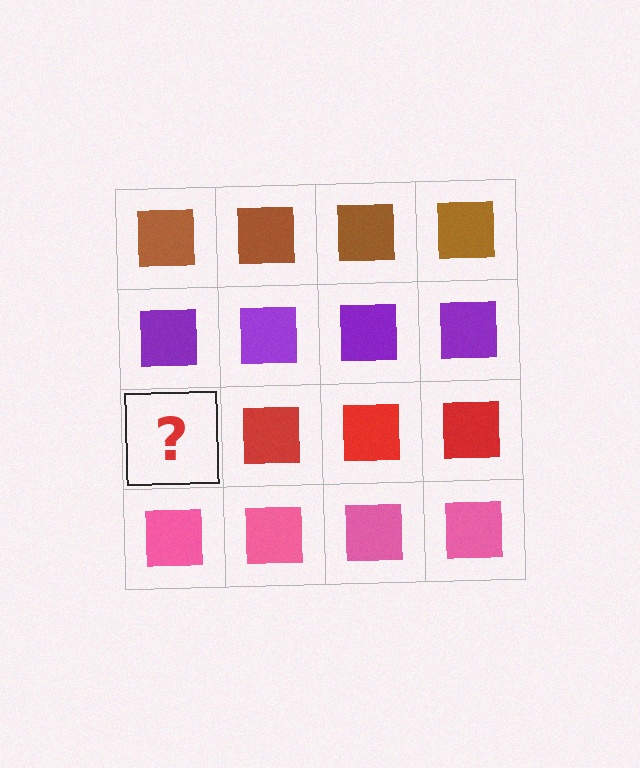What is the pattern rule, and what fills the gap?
The rule is that each row has a consistent color. The gap should be filled with a red square.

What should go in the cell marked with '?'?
The missing cell should contain a red square.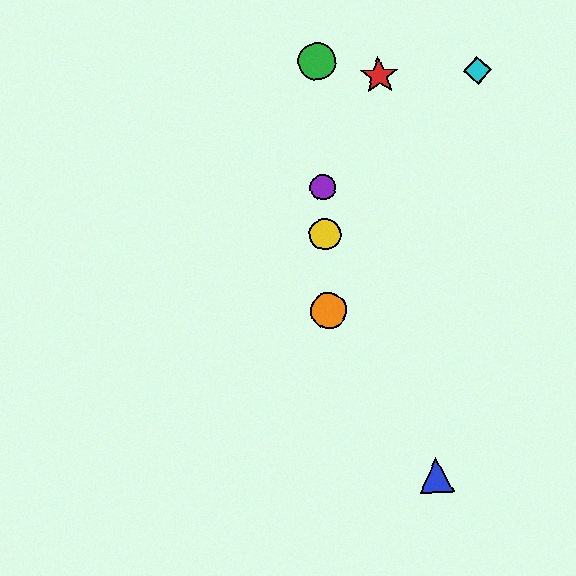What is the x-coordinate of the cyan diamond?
The cyan diamond is at x≈477.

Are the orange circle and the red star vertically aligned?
No, the orange circle is at x≈329 and the red star is at x≈379.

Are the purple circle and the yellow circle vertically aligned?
Yes, both are at x≈323.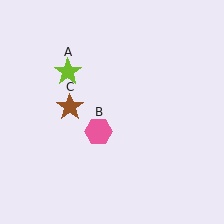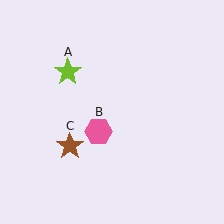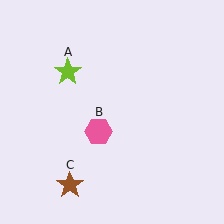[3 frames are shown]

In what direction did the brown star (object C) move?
The brown star (object C) moved down.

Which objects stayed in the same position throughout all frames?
Lime star (object A) and pink hexagon (object B) remained stationary.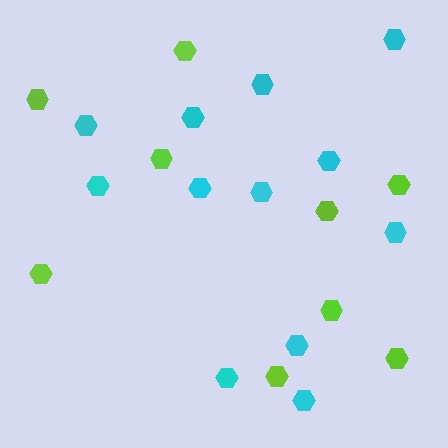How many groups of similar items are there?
There are 2 groups: one group of cyan hexagons (12) and one group of lime hexagons (9).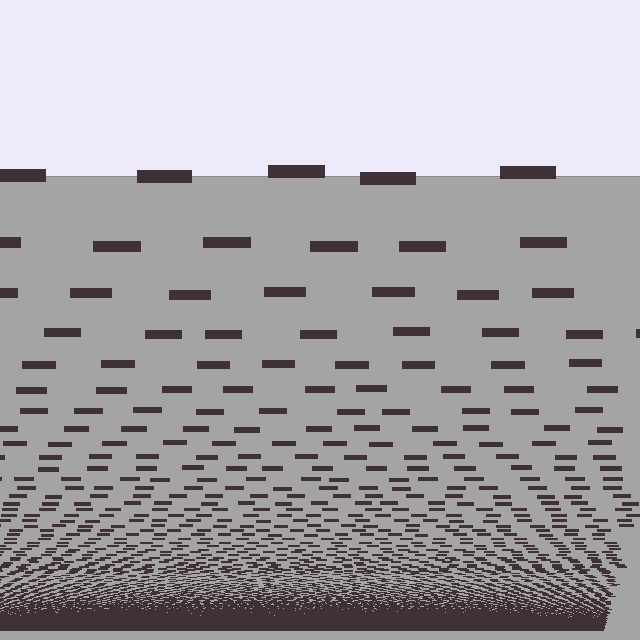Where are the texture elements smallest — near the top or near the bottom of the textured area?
Near the bottom.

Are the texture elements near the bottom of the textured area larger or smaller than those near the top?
Smaller. The gradient is inverted — elements near the bottom are smaller and denser.